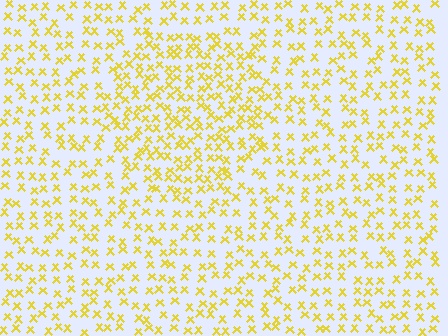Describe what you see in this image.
The image contains small yellow elements arranged at two different densities. A circle-shaped region is visible where the elements are more densely packed than the surrounding area.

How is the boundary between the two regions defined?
The boundary is defined by a change in element density (approximately 1.6x ratio). All elements are the same color, size, and shape.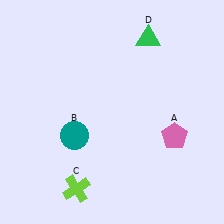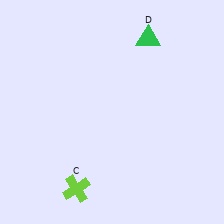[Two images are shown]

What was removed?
The pink pentagon (A), the teal circle (B) were removed in Image 2.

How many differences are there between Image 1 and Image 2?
There are 2 differences between the two images.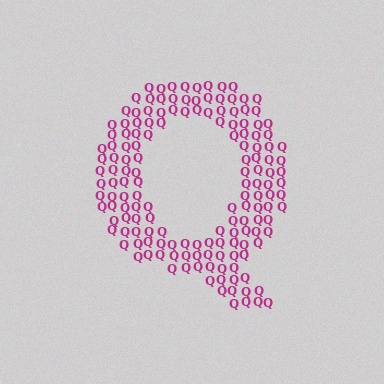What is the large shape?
The large shape is the letter Q.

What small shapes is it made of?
It is made of small letter Q's.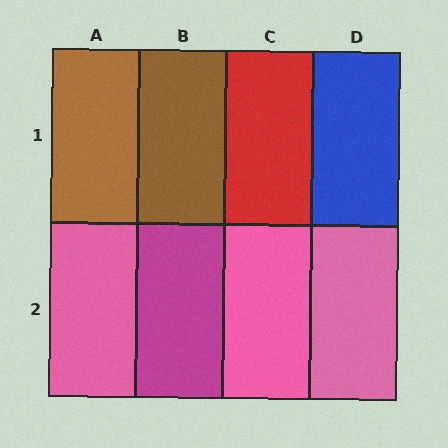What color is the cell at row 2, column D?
Pink.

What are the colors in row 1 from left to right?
Brown, brown, red, blue.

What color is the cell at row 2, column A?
Pink.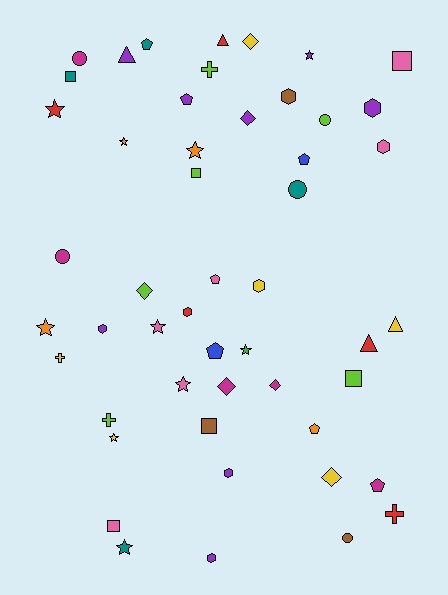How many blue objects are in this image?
There are 2 blue objects.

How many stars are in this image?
There are 10 stars.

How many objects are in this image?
There are 50 objects.